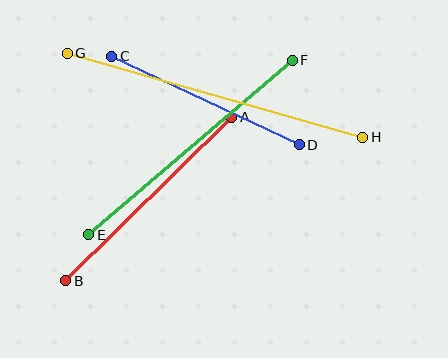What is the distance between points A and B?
The distance is approximately 233 pixels.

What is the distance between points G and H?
The distance is approximately 308 pixels.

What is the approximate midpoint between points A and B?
The midpoint is at approximately (149, 199) pixels.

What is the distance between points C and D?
The distance is approximately 207 pixels.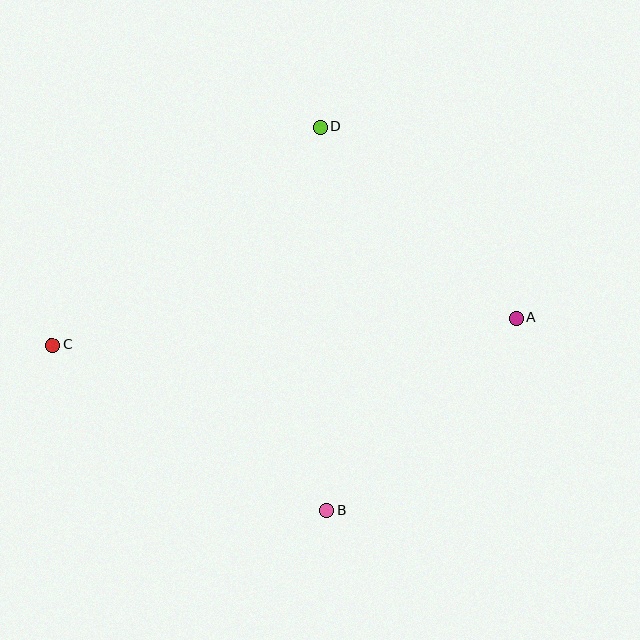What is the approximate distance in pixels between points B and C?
The distance between B and C is approximately 320 pixels.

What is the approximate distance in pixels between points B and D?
The distance between B and D is approximately 383 pixels.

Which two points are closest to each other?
Points A and B are closest to each other.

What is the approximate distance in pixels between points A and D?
The distance between A and D is approximately 274 pixels.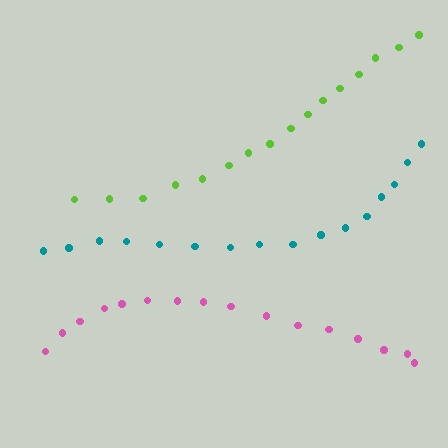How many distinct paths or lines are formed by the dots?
There are 3 distinct paths.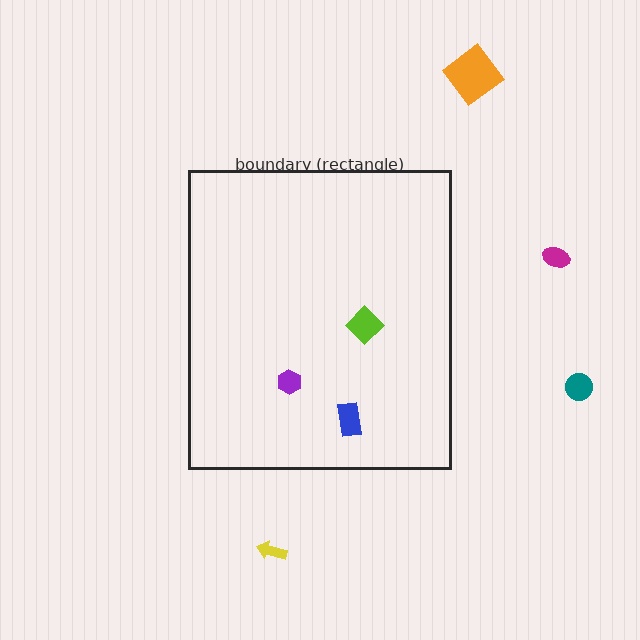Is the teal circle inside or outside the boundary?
Outside.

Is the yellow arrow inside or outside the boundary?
Outside.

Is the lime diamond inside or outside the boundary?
Inside.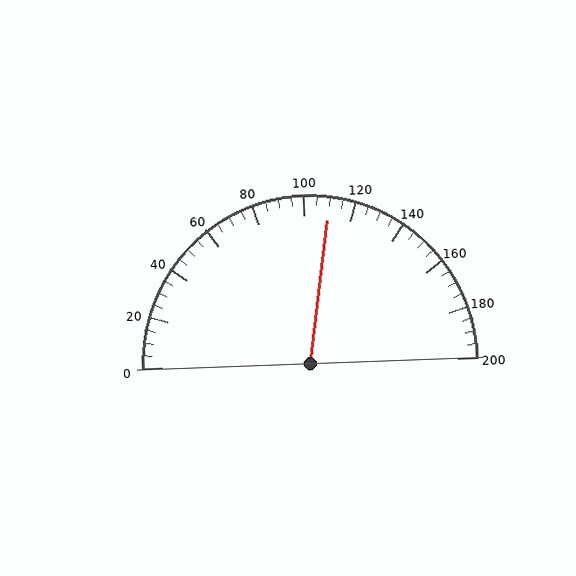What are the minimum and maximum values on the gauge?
The gauge ranges from 0 to 200.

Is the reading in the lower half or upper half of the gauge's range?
The reading is in the upper half of the range (0 to 200).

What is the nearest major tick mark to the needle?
The nearest major tick mark is 120.